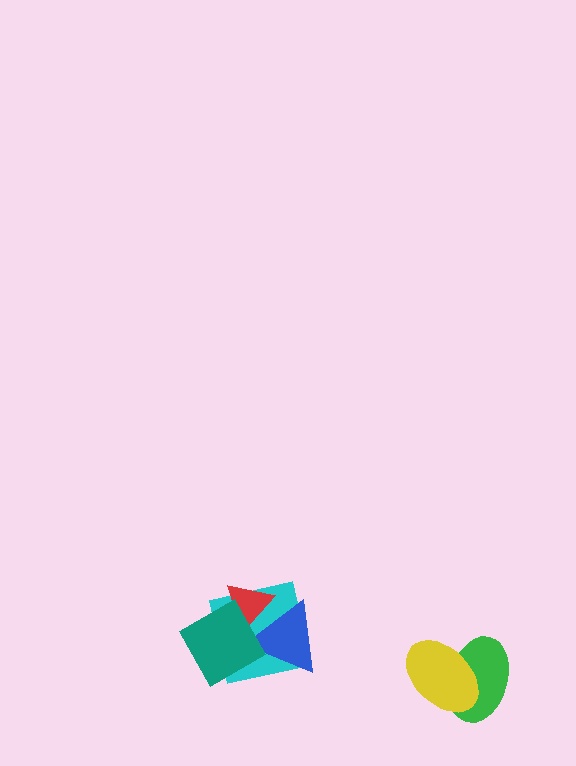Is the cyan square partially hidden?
Yes, it is partially covered by another shape.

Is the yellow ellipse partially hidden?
No, no other shape covers it.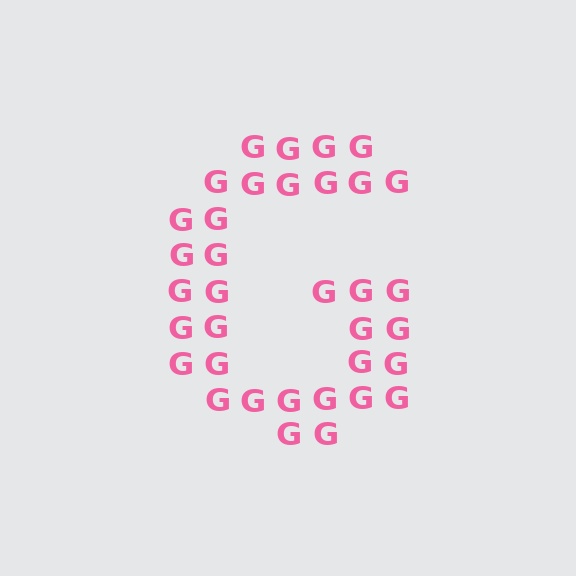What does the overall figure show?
The overall figure shows the letter G.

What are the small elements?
The small elements are letter G's.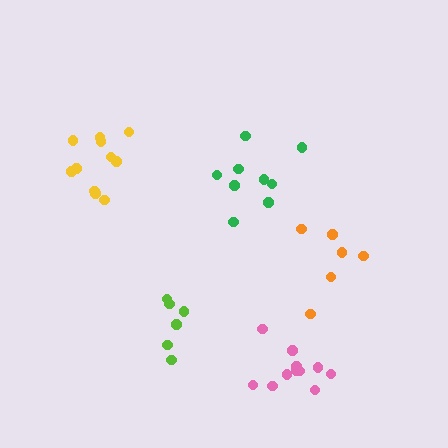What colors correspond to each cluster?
The clusters are colored: green, lime, yellow, orange, pink.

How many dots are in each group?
Group 1: 9 dots, Group 2: 6 dots, Group 3: 11 dots, Group 4: 6 dots, Group 5: 11 dots (43 total).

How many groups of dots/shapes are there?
There are 5 groups.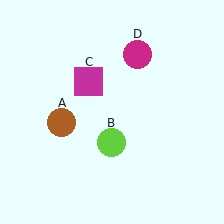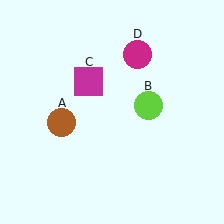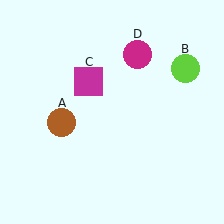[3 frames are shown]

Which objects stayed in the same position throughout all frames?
Brown circle (object A) and magenta square (object C) and magenta circle (object D) remained stationary.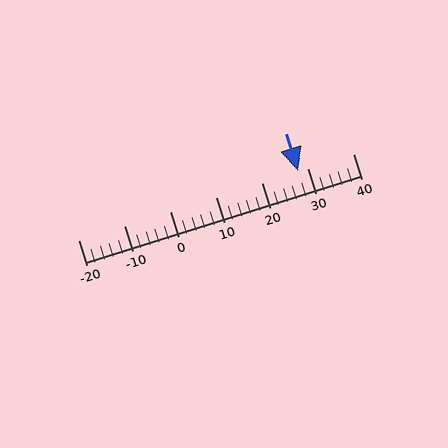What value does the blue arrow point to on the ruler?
The blue arrow points to approximately 28.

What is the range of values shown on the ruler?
The ruler shows values from -20 to 40.